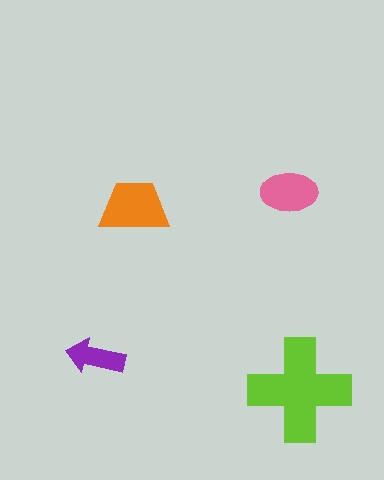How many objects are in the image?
There are 4 objects in the image.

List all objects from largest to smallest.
The lime cross, the orange trapezoid, the pink ellipse, the purple arrow.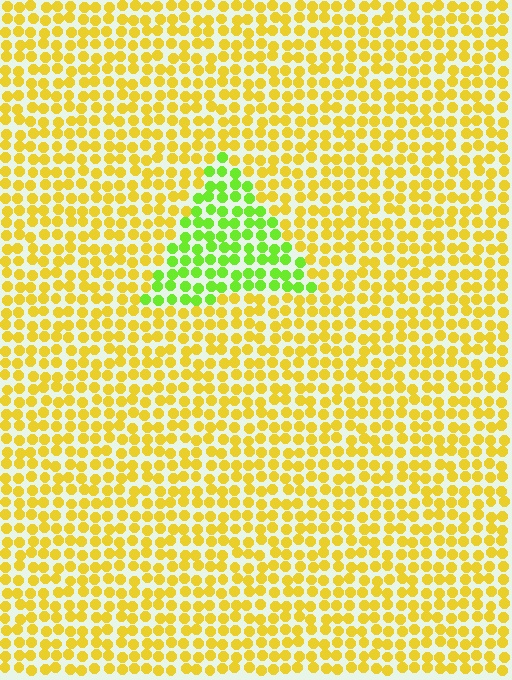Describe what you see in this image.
The image is filled with small yellow elements in a uniform arrangement. A triangle-shaped region is visible where the elements are tinted to a slightly different hue, forming a subtle color boundary.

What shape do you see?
I see a triangle.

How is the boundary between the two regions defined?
The boundary is defined purely by a slight shift in hue (about 49 degrees). Spacing, size, and orientation are identical on both sides.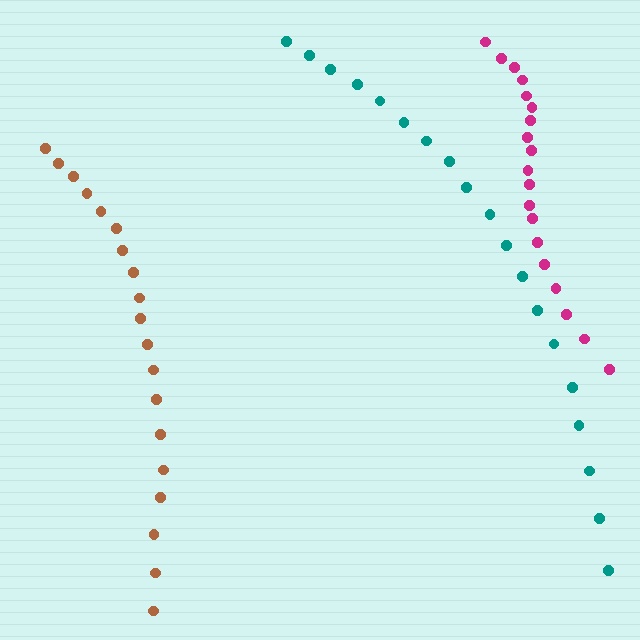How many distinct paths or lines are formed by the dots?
There are 3 distinct paths.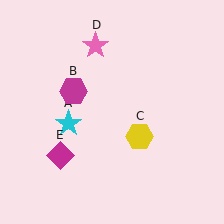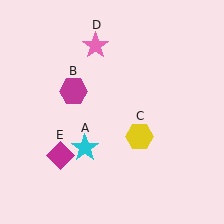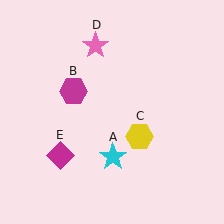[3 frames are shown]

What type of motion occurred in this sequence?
The cyan star (object A) rotated counterclockwise around the center of the scene.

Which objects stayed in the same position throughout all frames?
Magenta hexagon (object B) and yellow hexagon (object C) and pink star (object D) and magenta diamond (object E) remained stationary.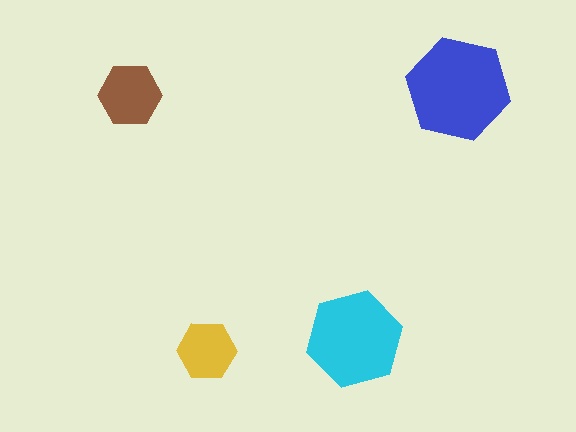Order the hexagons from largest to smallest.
the blue one, the cyan one, the brown one, the yellow one.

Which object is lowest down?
The yellow hexagon is bottommost.